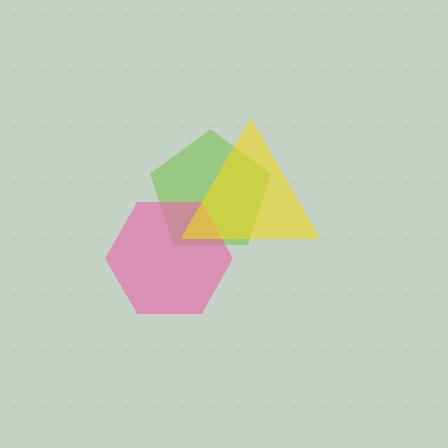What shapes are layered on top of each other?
The layered shapes are: a lime pentagon, a pink hexagon, a yellow triangle.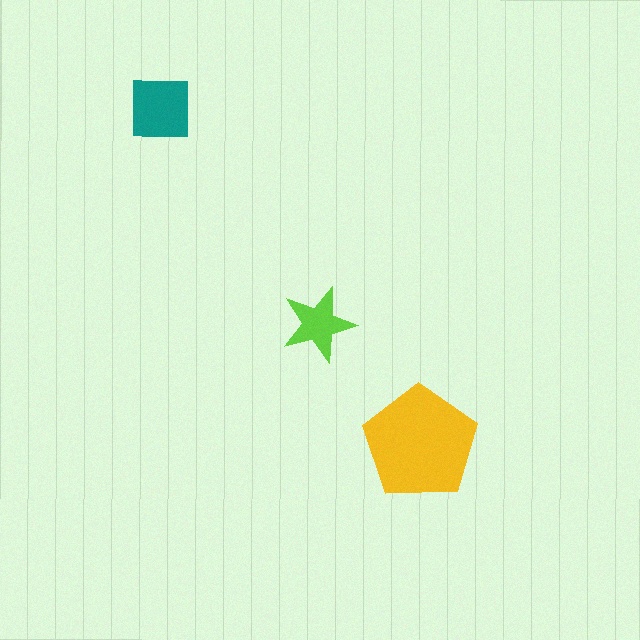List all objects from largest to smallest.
The yellow pentagon, the teal square, the lime star.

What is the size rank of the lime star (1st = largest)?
3rd.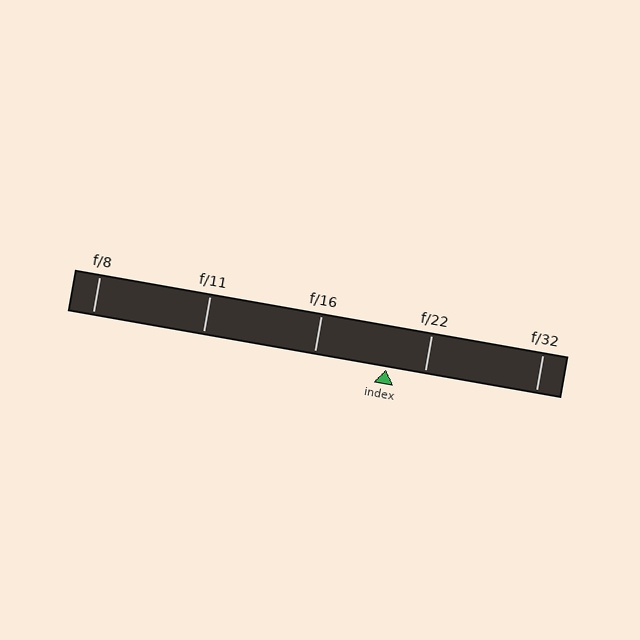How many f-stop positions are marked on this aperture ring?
There are 5 f-stop positions marked.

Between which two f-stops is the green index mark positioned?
The index mark is between f/16 and f/22.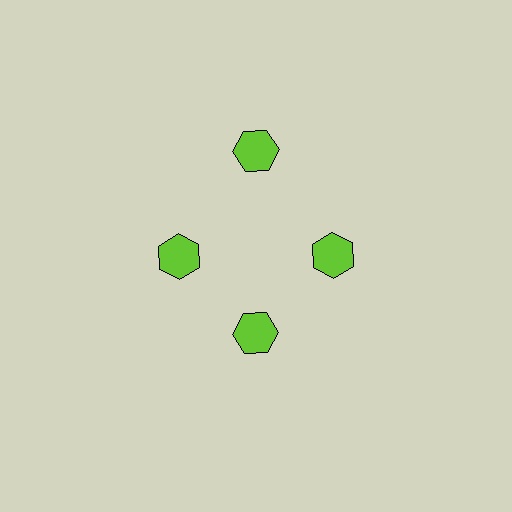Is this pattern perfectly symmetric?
No. The 4 lime hexagons are arranged in a ring, but one element near the 12 o'clock position is pushed outward from the center, breaking the 4-fold rotational symmetry.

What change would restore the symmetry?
The symmetry would be restored by moving it inward, back onto the ring so that all 4 hexagons sit at equal angles and equal distance from the center.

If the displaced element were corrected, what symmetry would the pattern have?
It would have 4-fold rotational symmetry — the pattern would map onto itself every 90 degrees.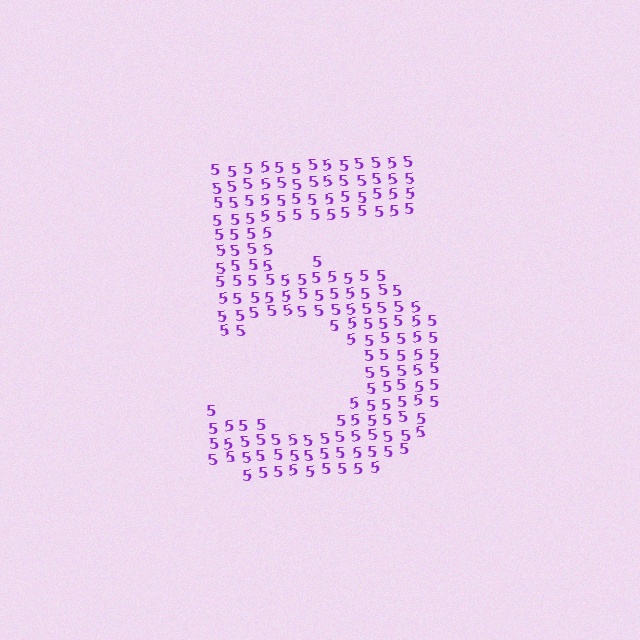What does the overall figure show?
The overall figure shows the digit 5.